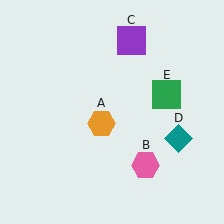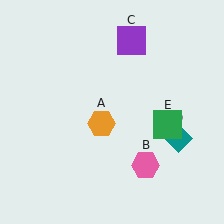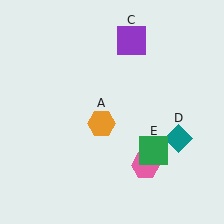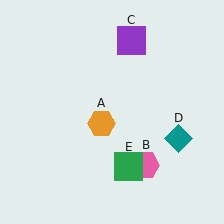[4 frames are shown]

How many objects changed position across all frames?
1 object changed position: green square (object E).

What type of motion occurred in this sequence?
The green square (object E) rotated clockwise around the center of the scene.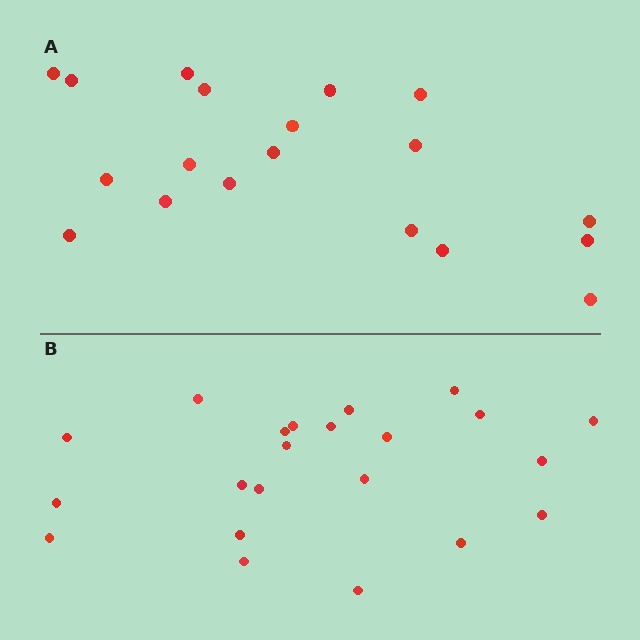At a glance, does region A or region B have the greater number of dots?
Region B (the bottom region) has more dots.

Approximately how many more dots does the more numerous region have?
Region B has just a few more — roughly 2 or 3 more dots than region A.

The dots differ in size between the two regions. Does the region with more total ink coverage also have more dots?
No. Region A has more total ink coverage because its dots are larger, but region B actually contains more individual dots. Total area can be misleading — the number of items is what matters here.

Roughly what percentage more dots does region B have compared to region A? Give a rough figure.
About 15% more.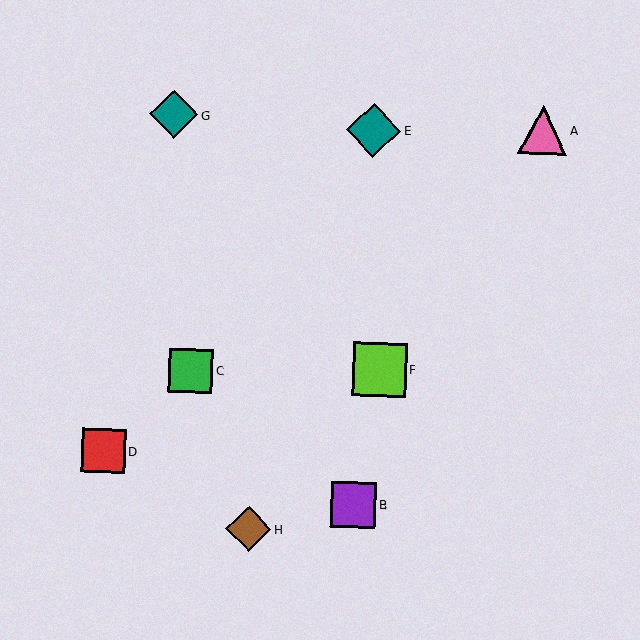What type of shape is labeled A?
Shape A is a pink triangle.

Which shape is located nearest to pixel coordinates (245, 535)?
The brown diamond (labeled H) at (249, 529) is nearest to that location.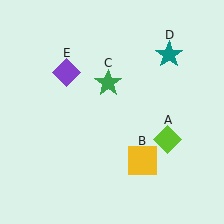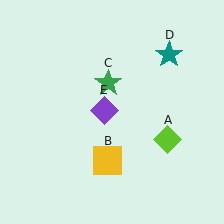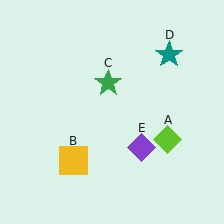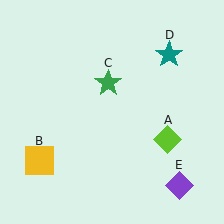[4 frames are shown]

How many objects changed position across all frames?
2 objects changed position: yellow square (object B), purple diamond (object E).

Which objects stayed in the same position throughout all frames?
Lime diamond (object A) and green star (object C) and teal star (object D) remained stationary.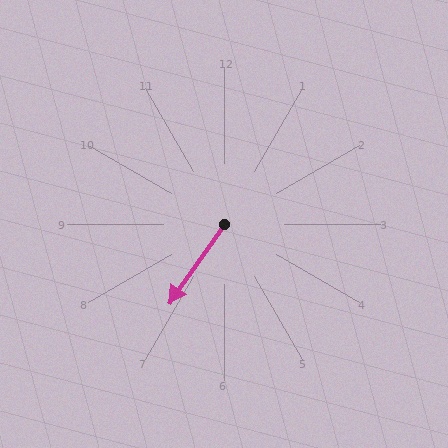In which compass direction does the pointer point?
Southwest.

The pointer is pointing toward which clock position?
Roughly 7 o'clock.